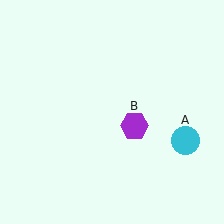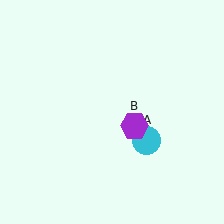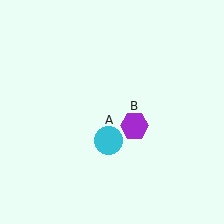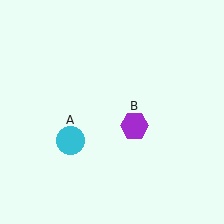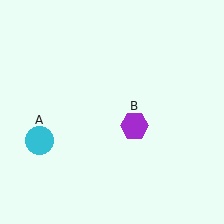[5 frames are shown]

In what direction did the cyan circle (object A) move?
The cyan circle (object A) moved left.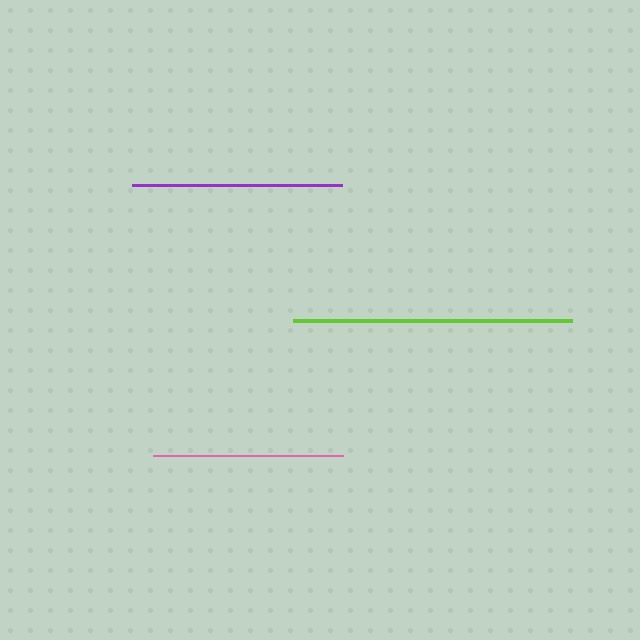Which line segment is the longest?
The lime line is the longest at approximately 279 pixels.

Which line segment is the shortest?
The pink line is the shortest at approximately 190 pixels.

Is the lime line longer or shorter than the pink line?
The lime line is longer than the pink line.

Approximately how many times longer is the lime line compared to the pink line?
The lime line is approximately 1.5 times the length of the pink line.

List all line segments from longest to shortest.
From longest to shortest: lime, purple, pink.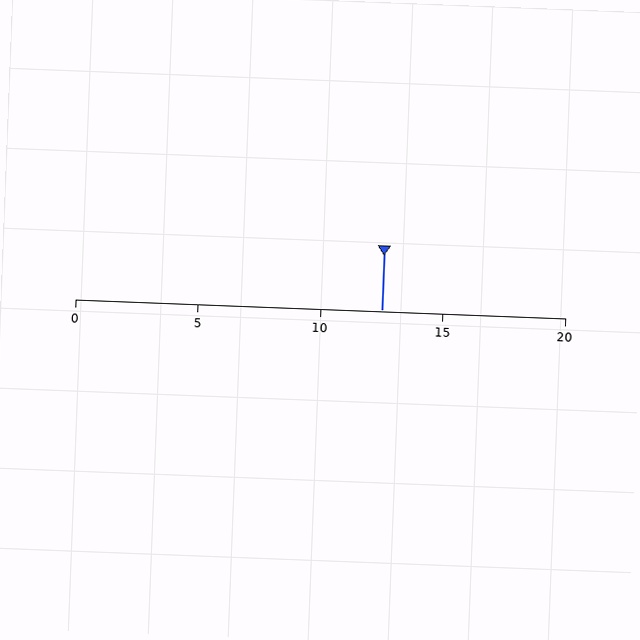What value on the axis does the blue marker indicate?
The marker indicates approximately 12.5.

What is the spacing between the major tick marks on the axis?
The major ticks are spaced 5 apart.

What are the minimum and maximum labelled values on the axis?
The axis runs from 0 to 20.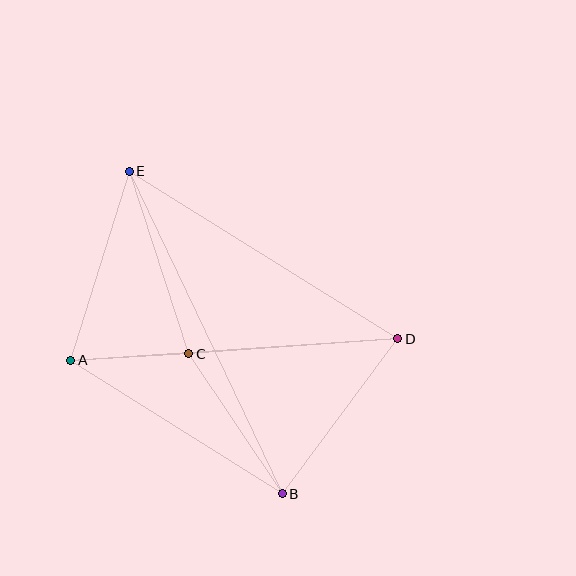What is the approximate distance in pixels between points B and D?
The distance between B and D is approximately 194 pixels.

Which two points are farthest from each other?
Points B and E are farthest from each other.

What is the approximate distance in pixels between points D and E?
The distance between D and E is approximately 316 pixels.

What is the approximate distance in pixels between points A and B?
The distance between A and B is approximately 250 pixels.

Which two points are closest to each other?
Points A and C are closest to each other.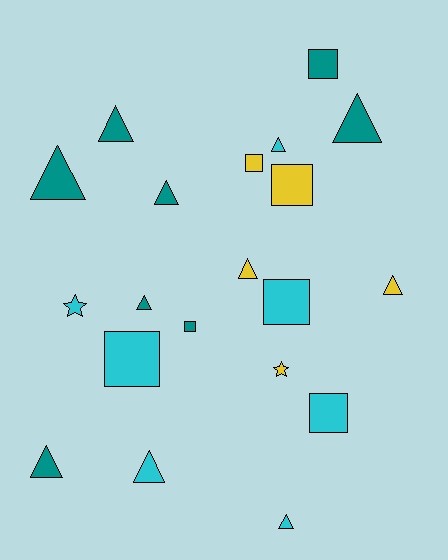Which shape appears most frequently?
Triangle, with 11 objects.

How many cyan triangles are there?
There are 3 cyan triangles.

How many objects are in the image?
There are 20 objects.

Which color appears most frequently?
Teal, with 8 objects.